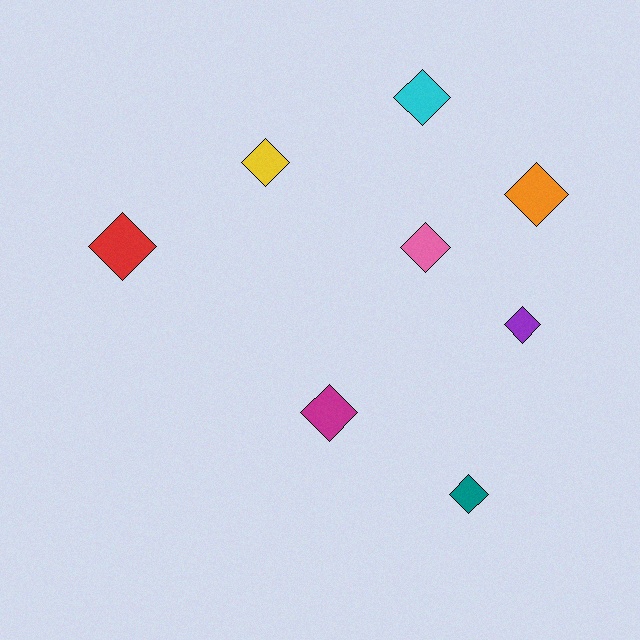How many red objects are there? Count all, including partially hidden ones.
There is 1 red object.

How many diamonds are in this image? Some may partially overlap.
There are 8 diamonds.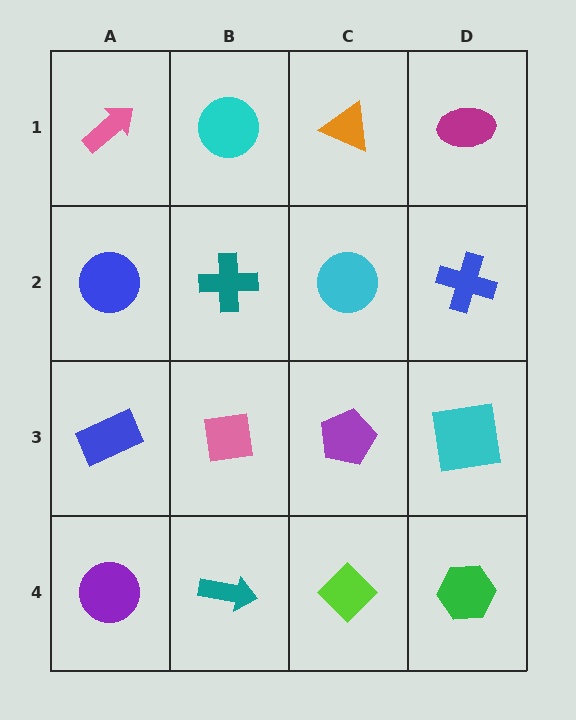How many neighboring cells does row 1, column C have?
3.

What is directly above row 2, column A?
A pink arrow.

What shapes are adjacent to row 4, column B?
A pink square (row 3, column B), a purple circle (row 4, column A), a lime diamond (row 4, column C).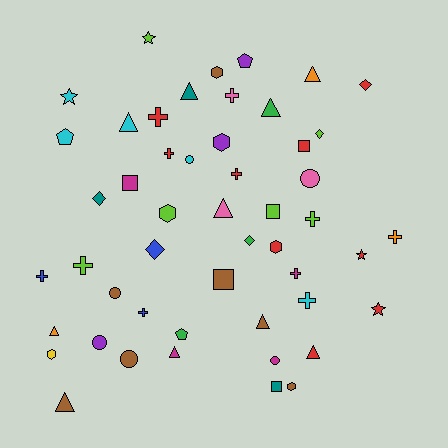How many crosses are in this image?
There are 11 crosses.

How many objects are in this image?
There are 50 objects.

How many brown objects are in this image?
There are 7 brown objects.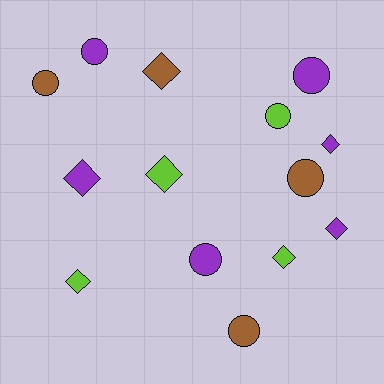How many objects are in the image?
There are 14 objects.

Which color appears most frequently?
Purple, with 6 objects.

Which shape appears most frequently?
Circle, with 7 objects.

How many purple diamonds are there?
There are 3 purple diamonds.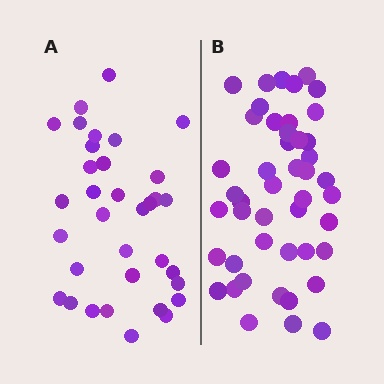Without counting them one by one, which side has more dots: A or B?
Region B (the right region) has more dots.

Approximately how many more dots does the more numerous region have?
Region B has roughly 12 or so more dots than region A.